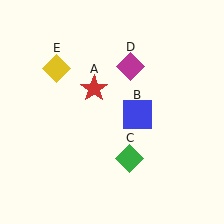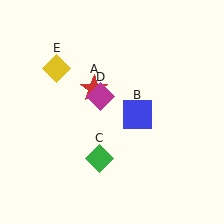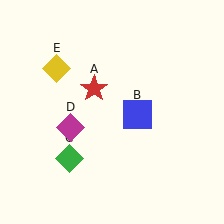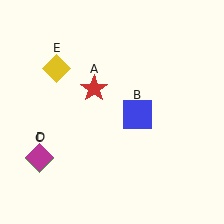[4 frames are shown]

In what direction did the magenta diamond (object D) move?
The magenta diamond (object D) moved down and to the left.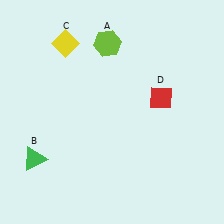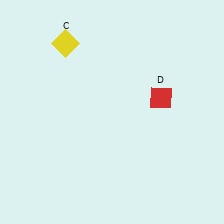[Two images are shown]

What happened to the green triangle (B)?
The green triangle (B) was removed in Image 2. It was in the bottom-left area of Image 1.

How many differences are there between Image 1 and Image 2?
There are 2 differences between the two images.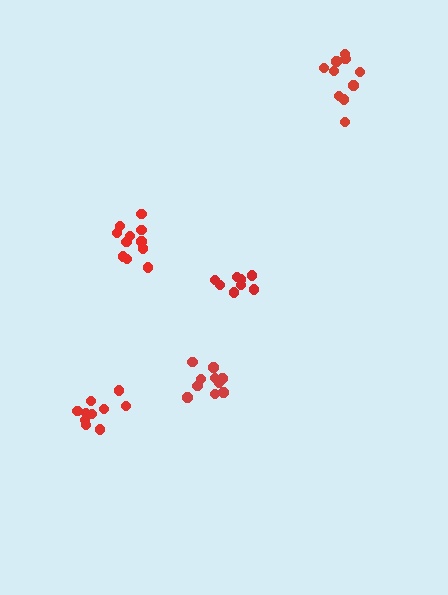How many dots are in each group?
Group 1: 10 dots, Group 2: 10 dots, Group 3: 10 dots, Group 4: 11 dots, Group 5: 8 dots (49 total).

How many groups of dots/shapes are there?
There are 5 groups.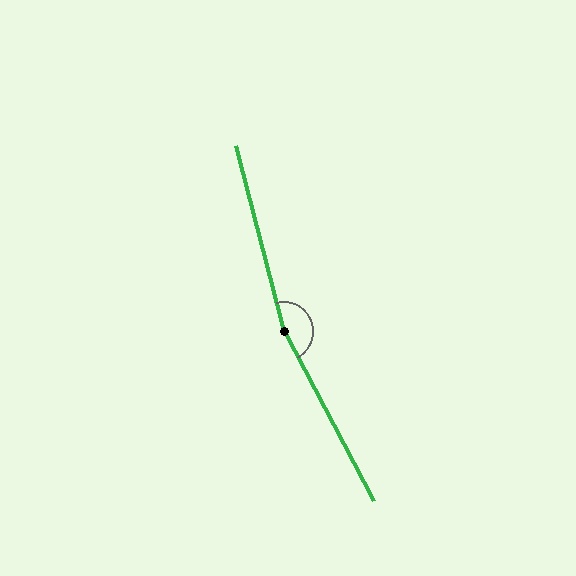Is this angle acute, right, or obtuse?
It is obtuse.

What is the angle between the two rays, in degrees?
Approximately 167 degrees.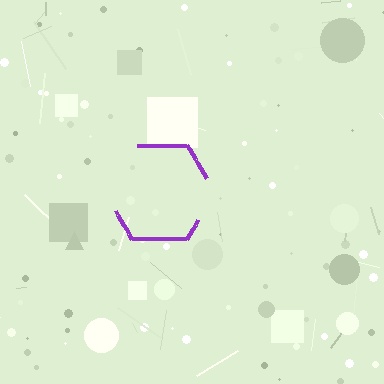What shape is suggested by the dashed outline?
The dashed outline suggests a hexagon.